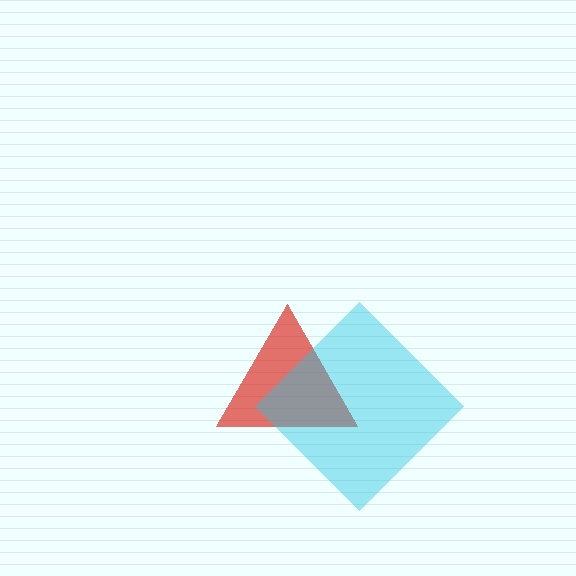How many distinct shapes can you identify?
There are 2 distinct shapes: a red triangle, a cyan diamond.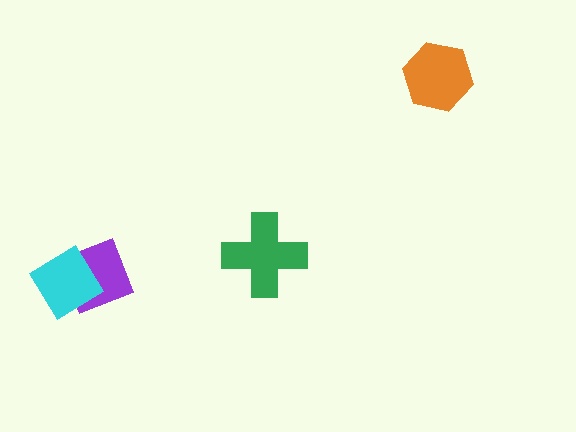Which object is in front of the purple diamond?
The cyan diamond is in front of the purple diamond.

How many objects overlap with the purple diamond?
1 object overlaps with the purple diamond.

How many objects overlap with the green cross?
0 objects overlap with the green cross.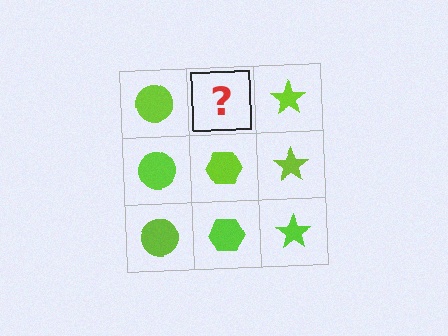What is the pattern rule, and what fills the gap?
The rule is that each column has a consistent shape. The gap should be filled with a lime hexagon.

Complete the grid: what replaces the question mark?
The question mark should be replaced with a lime hexagon.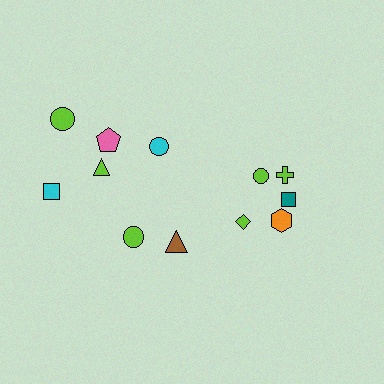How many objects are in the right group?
There are 5 objects.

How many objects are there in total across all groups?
There are 12 objects.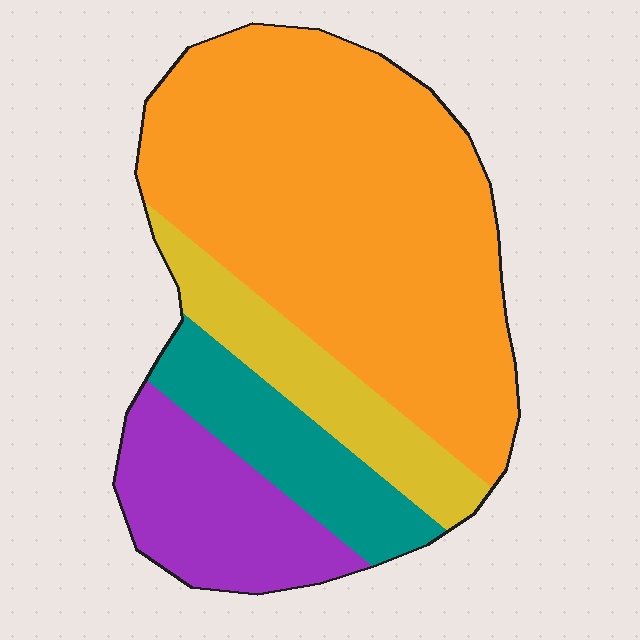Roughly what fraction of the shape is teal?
Teal covers about 15% of the shape.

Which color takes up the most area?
Orange, at roughly 55%.